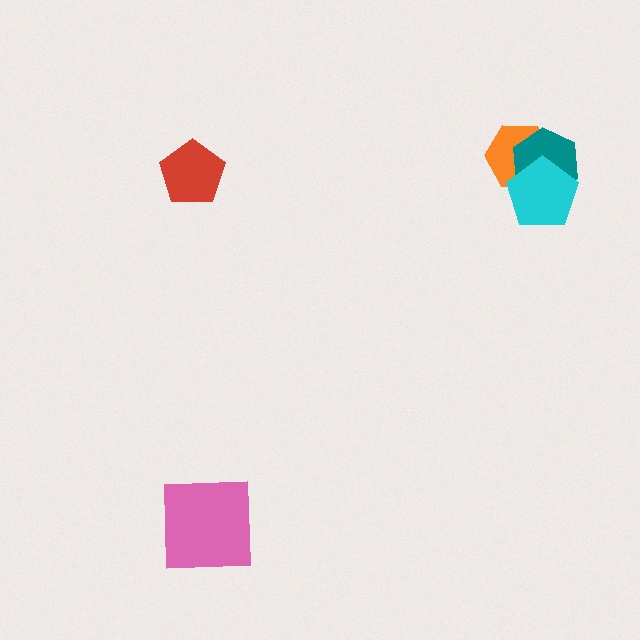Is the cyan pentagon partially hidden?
No, no other shape covers it.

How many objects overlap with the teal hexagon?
2 objects overlap with the teal hexagon.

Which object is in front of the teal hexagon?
The cyan pentagon is in front of the teal hexagon.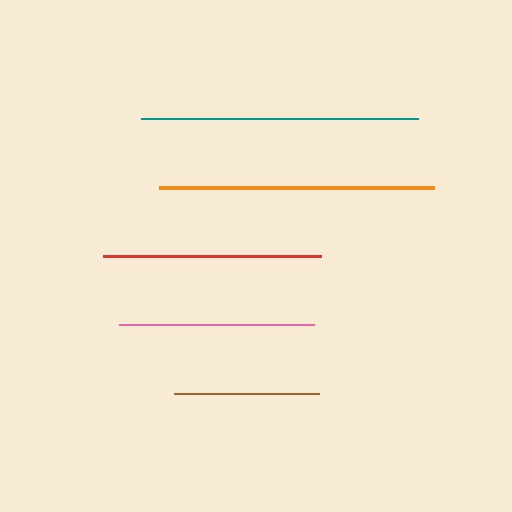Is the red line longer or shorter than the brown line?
The red line is longer than the brown line.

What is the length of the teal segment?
The teal segment is approximately 278 pixels long.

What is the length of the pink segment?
The pink segment is approximately 195 pixels long.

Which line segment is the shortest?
The brown line is the shortest at approximately 145 pixels.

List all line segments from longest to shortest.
From longest to shortest: teal, orange, red, pink, brown.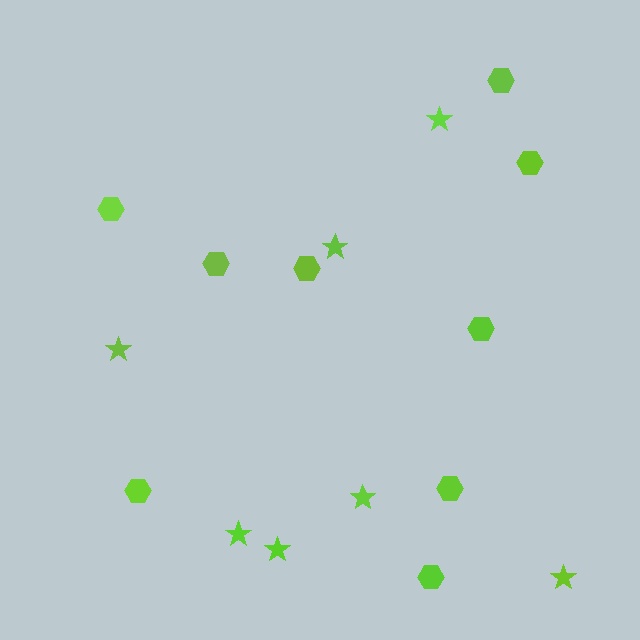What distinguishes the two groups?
There are 2 groups: one group of stars (7) and one group of hexagons (9).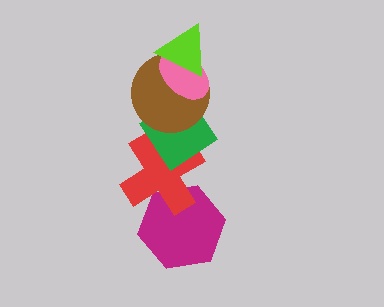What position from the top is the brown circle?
The brown circle is 3rd from the top.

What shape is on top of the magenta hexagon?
The red cross is on top of the magenta hexagon.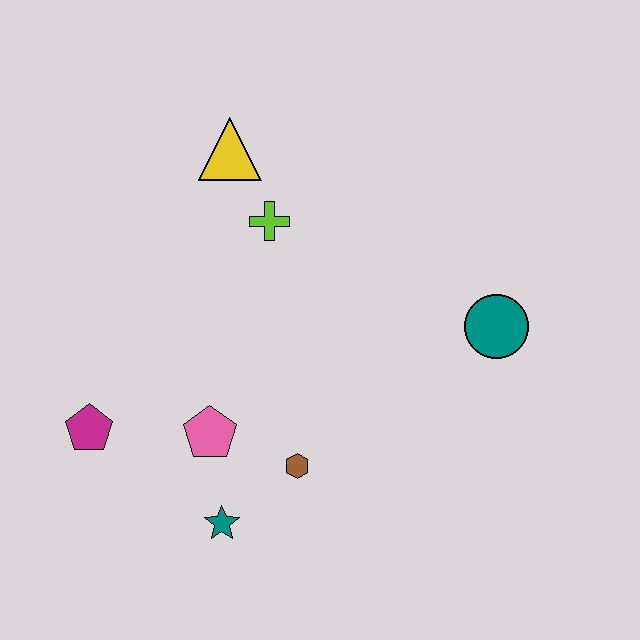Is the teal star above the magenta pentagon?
No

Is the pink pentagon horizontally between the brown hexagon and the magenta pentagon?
Yes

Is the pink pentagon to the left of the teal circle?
Yes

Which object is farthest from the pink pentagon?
The teal circle is farthest from the pink pentagon.